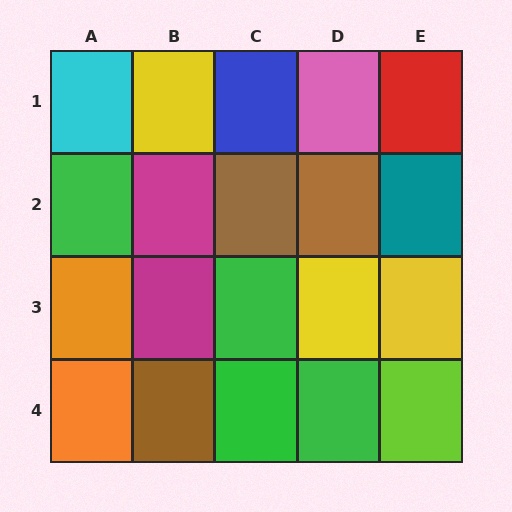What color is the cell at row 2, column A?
Green.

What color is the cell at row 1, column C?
Blue.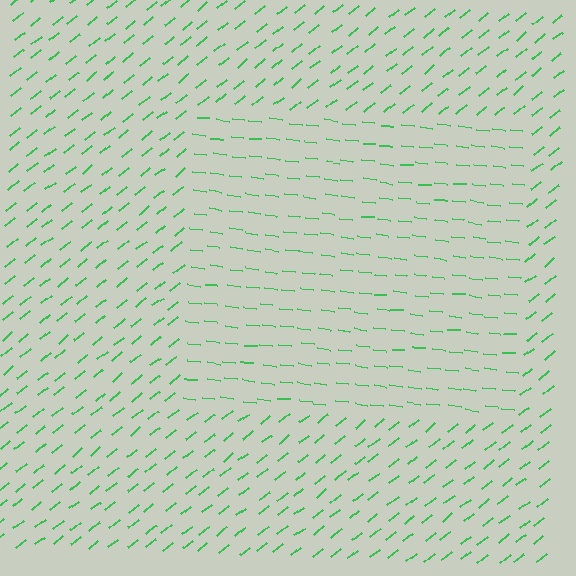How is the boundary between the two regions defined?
The boundary is defined purely by a change in line orientation (approximately 45 degrees difference). All lines are the same color and thickness.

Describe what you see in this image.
The image is filled with small green line segments. A rectangle region in the image has lines oriented differently from the surrounding lines, creating a visible texture boundary.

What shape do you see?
I see a rectangle.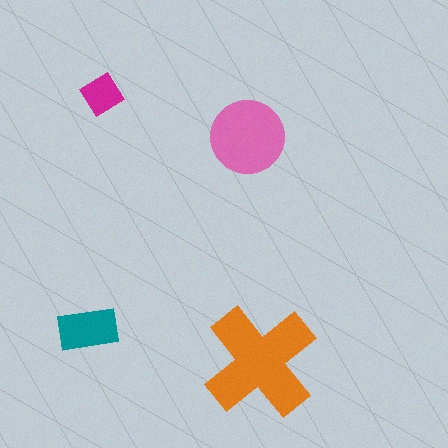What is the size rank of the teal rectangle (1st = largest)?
3rd.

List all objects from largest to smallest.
The orange cross, the pink circle, the teal rectangle, the magenta diamond.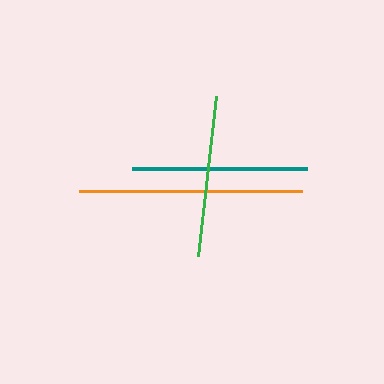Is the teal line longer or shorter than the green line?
The teal line is longer than the green line.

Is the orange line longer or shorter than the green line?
The orange line is longer than the green line.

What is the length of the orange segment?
The orange segment is approximately 222 pixels long.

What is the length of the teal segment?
The teal segment is approximately 175 pixels long.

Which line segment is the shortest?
The green line is the shortest at approximately 162 pixels.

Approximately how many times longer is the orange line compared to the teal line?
The orange line is approximately 1.3 times the length of the teal line.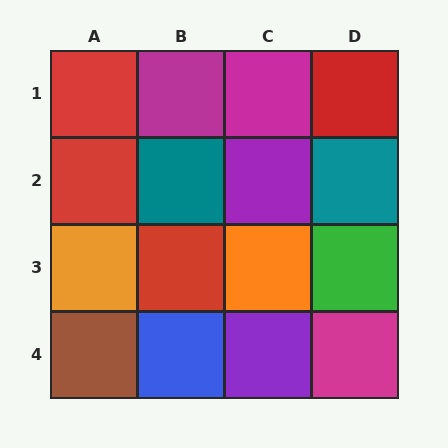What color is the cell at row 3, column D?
Green.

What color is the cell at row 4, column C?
Purple.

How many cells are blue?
1 cell is blue.